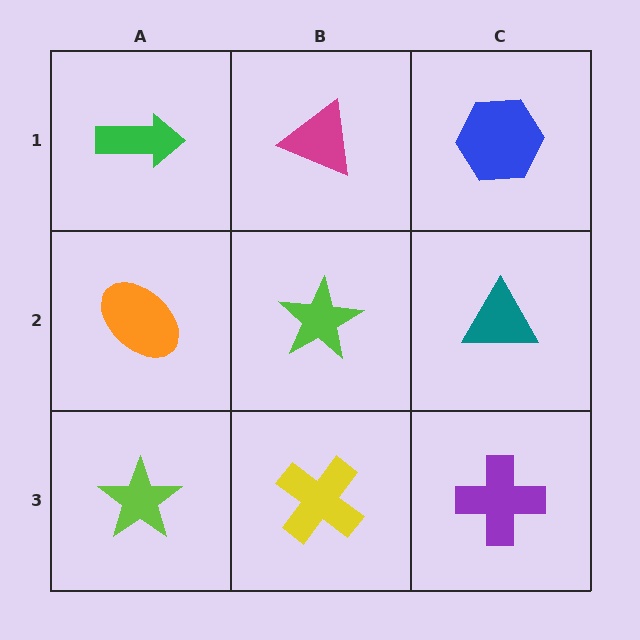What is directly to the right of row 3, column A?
A yellow cross.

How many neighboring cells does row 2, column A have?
3.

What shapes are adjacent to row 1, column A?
An orange ellipse (row 2, column A), a magenta triangle (row 1, column B).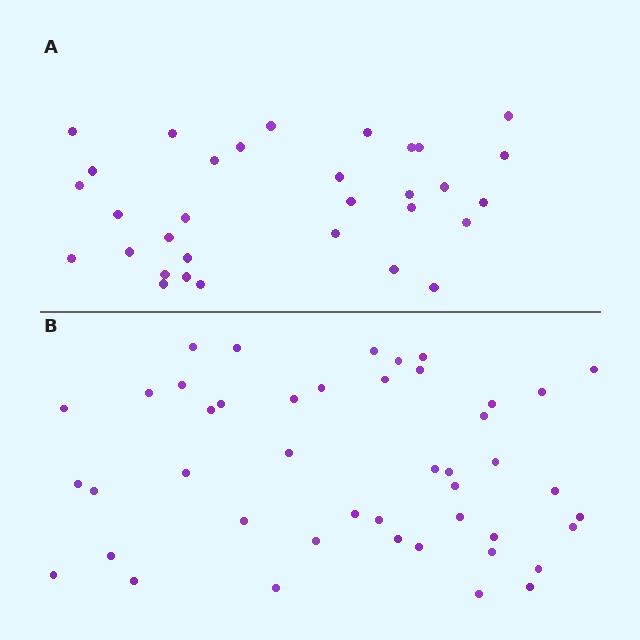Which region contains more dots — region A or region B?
Region B (the bottom region) has more dots.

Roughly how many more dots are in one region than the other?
Region B has approximately 15 more dots than region A.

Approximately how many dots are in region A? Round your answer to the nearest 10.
About 30 dots. (The exact count is 32, which rounds to 30.)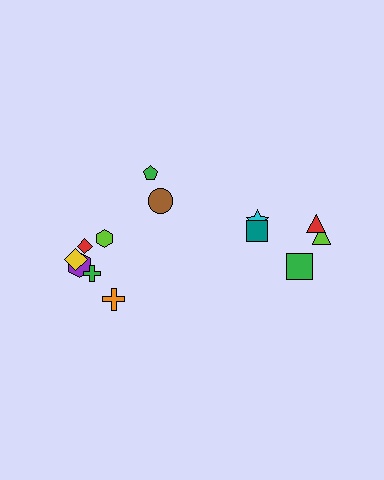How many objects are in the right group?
There are 6 objects.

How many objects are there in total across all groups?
There are 14 objects.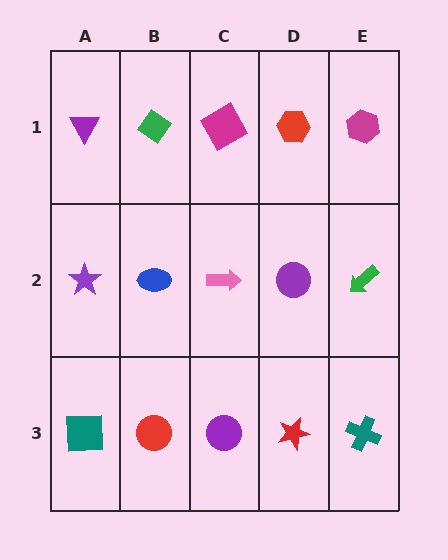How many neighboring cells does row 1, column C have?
3.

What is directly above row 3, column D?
A purple circle.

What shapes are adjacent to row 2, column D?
A red hexagon (row 1, column D), a red star (row 3, column D), a pink arrow (row 2, column C), a green arrow (row 2, column E).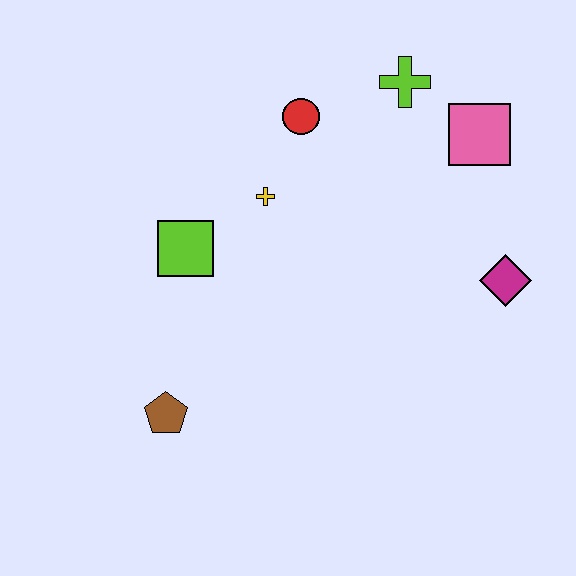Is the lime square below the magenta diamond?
No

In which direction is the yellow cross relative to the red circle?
The yellow cross is below the red circle.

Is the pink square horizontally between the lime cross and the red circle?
No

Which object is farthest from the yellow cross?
The magenta diamond is farthest from the yellow cross.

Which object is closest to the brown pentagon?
The lime square is closest to the brown pentagon.